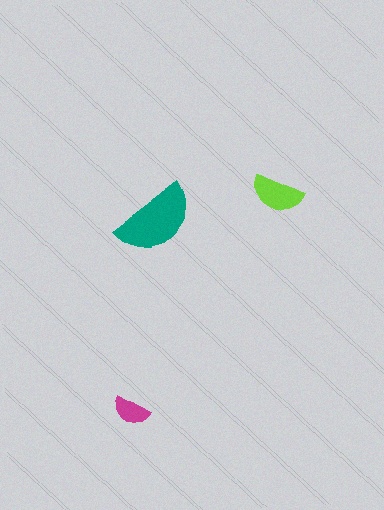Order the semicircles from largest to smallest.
the teal one, the lime one, the magenta one.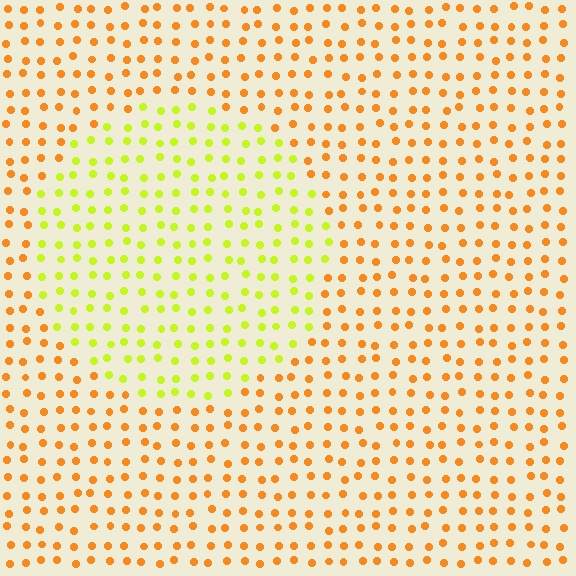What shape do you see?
I see a circle.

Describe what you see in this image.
The image is filled with small orange elements in a uniform arrangement. A circle-shaped region is visible where the elements are tinted to a slightly different hue, forming a subtle color boundary.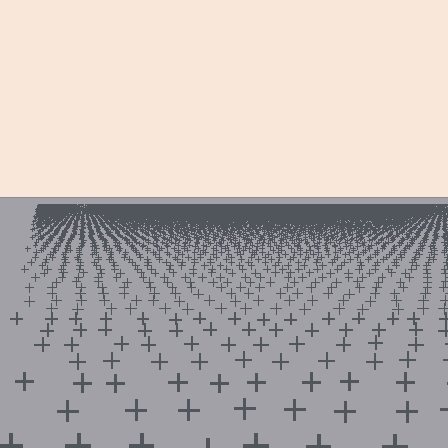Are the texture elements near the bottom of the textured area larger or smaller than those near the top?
Larger. Near the bottom, elements are closer to the viewer and appear at a bigger on-screen size.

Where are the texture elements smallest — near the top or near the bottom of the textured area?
Near the top.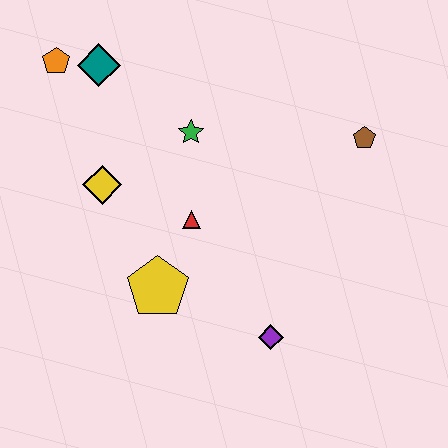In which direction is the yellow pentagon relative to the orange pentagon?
The yellow pentagon is below the orange pentagon.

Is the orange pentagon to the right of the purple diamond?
No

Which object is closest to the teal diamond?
The orange pentagon is closest to the teal diamond.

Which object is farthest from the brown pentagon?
The orange pentagon is farthest from the brown pentagon.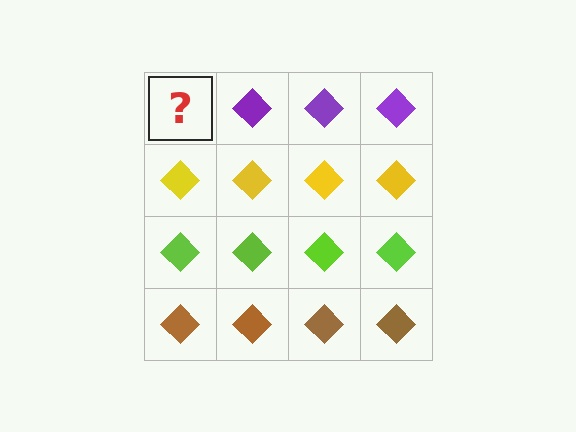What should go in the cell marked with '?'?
The missing cell should contain a purple diamond.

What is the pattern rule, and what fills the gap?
The rule is that each row has a consistent color. The gap should be filled with a purple diamond.